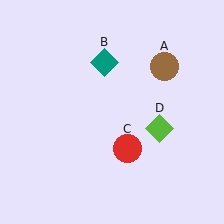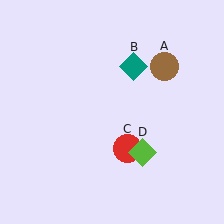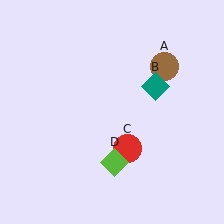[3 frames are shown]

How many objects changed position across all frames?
2 objects changed position: teal diamond (object B), lime diamond (object D).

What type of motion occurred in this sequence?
The teal diamond (object B), lime diamond (object D) rotated clockwise around the center of the scene.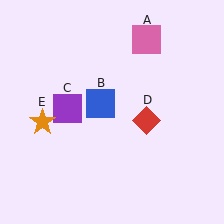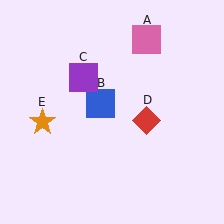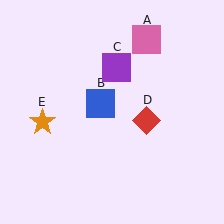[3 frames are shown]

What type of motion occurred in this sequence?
The purple square (object C) rotated clockwise around the center of the scene.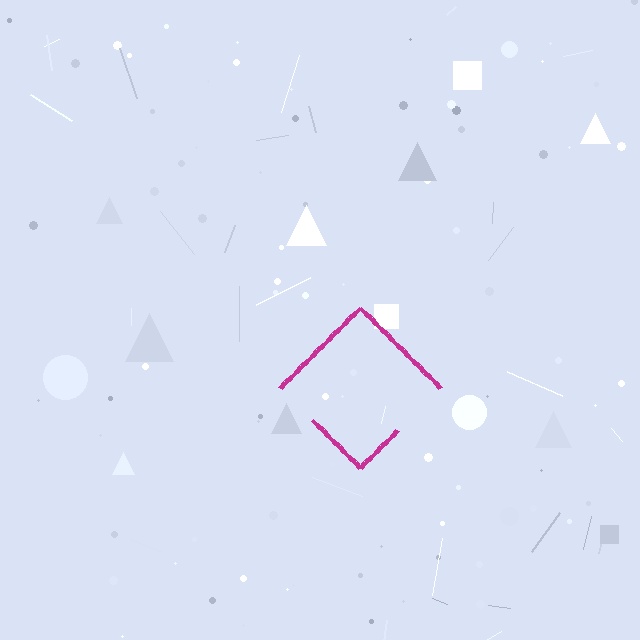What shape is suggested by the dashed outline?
The dashed outline suggests a diamond.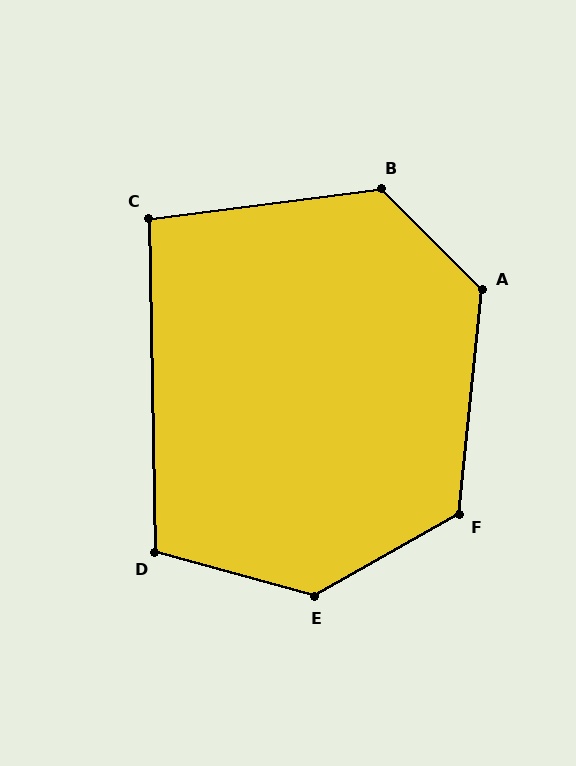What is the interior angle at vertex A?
Approximately 129 degrees (obtuse).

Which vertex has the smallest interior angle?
C, at approximately 96 degrees.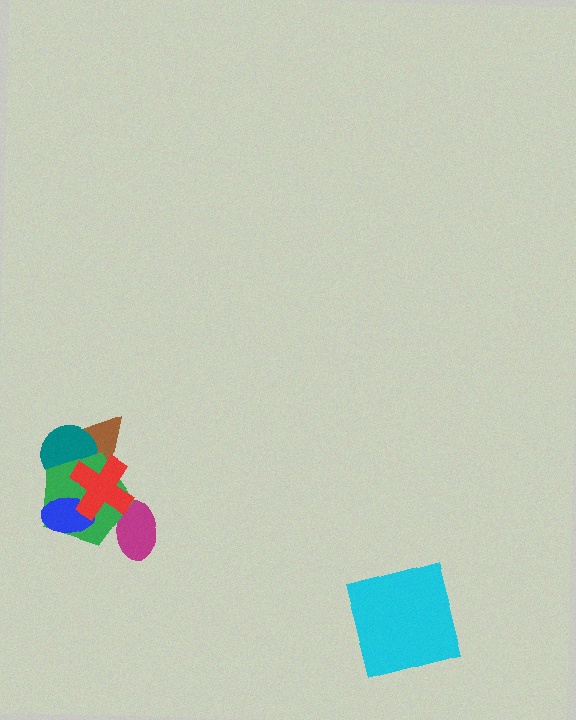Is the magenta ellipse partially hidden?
Yes, it is partially covered by another shape.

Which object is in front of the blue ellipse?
The red cross is in front of the blue ellipse.